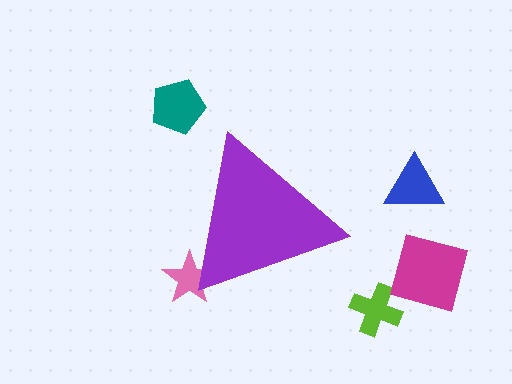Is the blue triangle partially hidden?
No, the blue triangle is fully visible.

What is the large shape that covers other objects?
A purple triangle.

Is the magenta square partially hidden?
No, the magenta square is fully visible.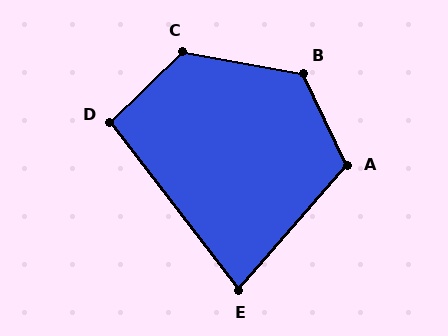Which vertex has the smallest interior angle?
E, at approximately 79 degrees.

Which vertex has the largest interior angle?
C, at approximately 126 degrees.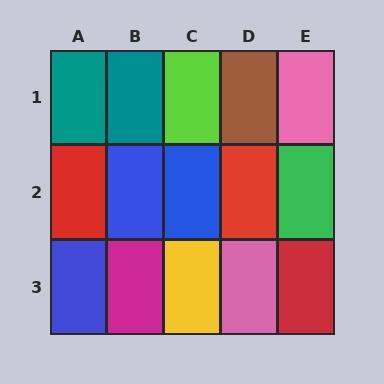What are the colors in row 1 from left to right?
Teal, teal, lime, brown, pink.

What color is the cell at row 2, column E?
Green.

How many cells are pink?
2 cells are pink.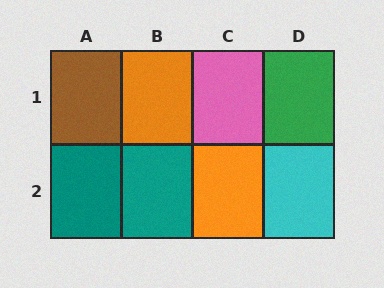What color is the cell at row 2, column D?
Cyan.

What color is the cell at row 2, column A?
Teal.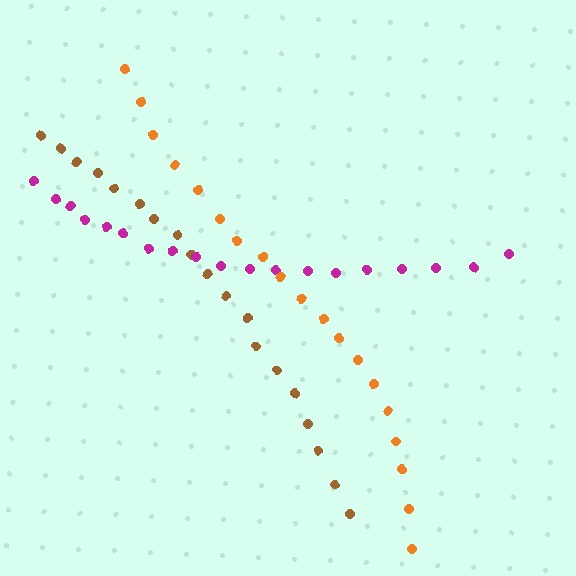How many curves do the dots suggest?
There are 3 distinct paths.